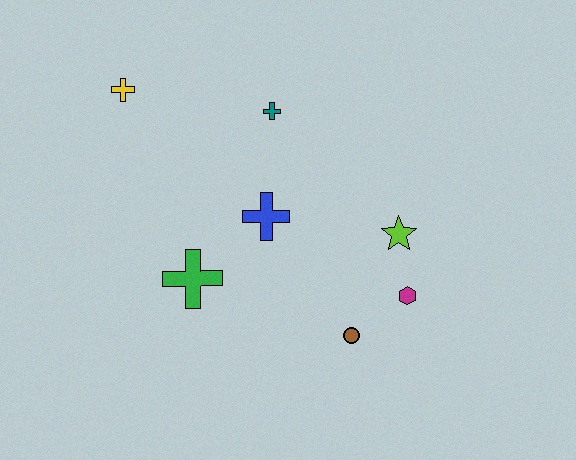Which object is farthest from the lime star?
The yellow cross is farthest from the lime star.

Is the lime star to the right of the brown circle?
Yes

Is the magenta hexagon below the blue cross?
Yes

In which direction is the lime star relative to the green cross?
The lime star is to the right of the green cross.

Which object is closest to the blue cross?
The green cross is closest to the blue cross.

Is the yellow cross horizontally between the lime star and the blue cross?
No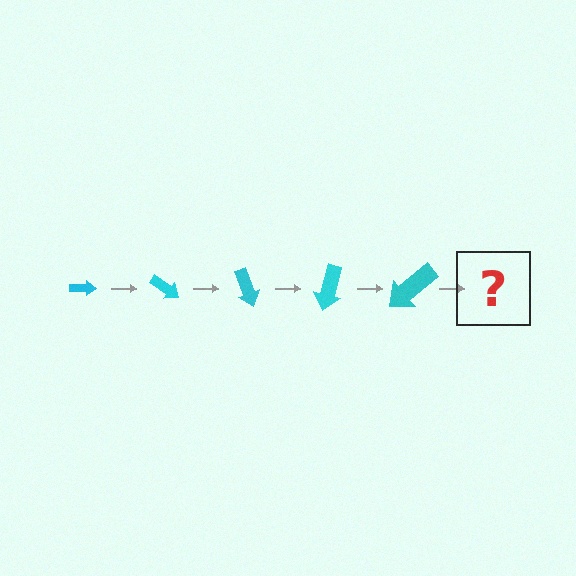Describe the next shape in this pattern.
It should be an arrow, larger than the previous one and rotated 175 degrees from the start.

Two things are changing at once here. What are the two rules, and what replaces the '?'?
The two rules are that the arrow grows larger each step and it rotates 35 degrees each step. The '?' should be an arrow, larger than the previous one and rotated 175 degrees from the start.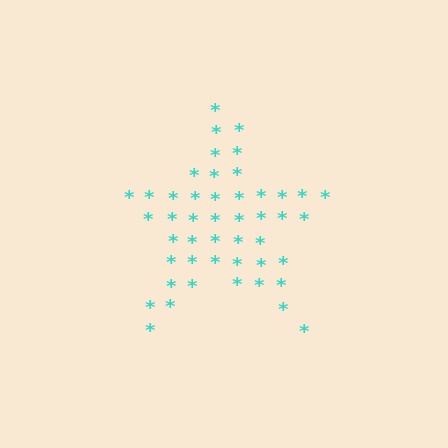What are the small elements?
The small elements are asterisks.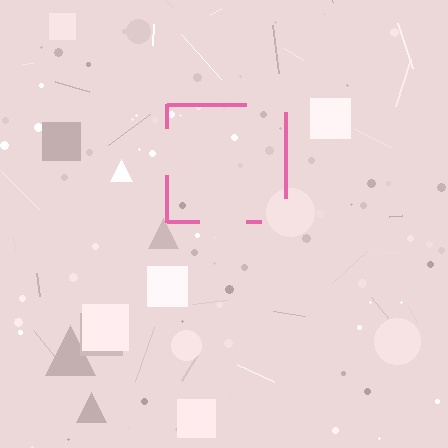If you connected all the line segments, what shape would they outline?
They would outline a square.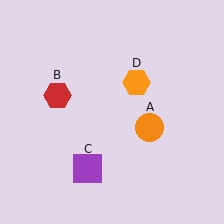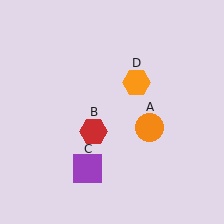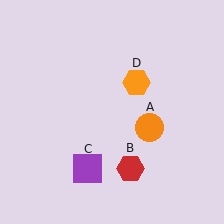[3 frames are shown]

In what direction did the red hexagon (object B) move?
The red hexagon (object B) moved down and to the right.